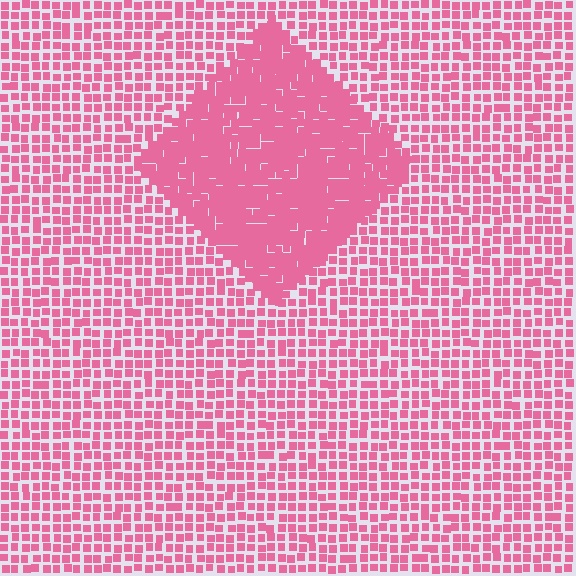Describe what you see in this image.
The image contains small pink elements arranged at two different densities. A diamond-shaped region is visible where the elements are more densely packed than the surrounding area.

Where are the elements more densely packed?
The elements are more densely packed inside the diamond boundary.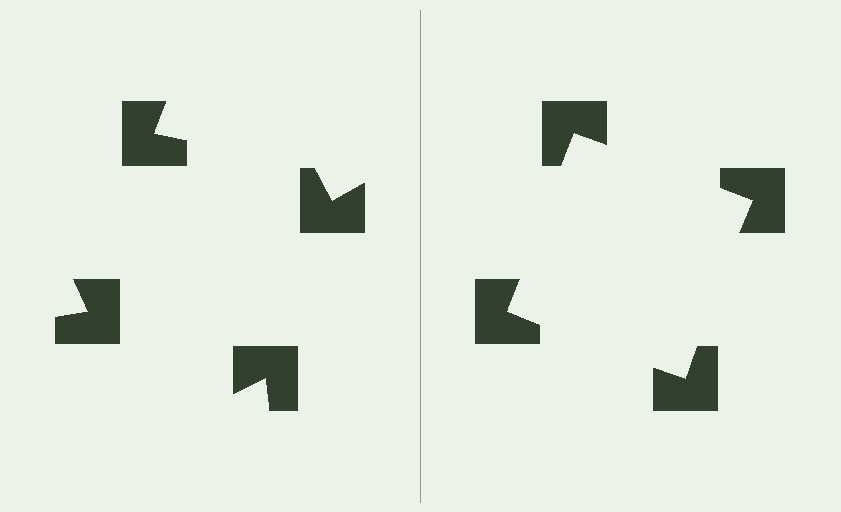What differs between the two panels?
The notched squares are positioned identically on both sides; only the wedge orientations differ. On the right they align to a square; on the left they are misaligned.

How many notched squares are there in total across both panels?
8 — 4 on each side.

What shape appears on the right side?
An illusory square.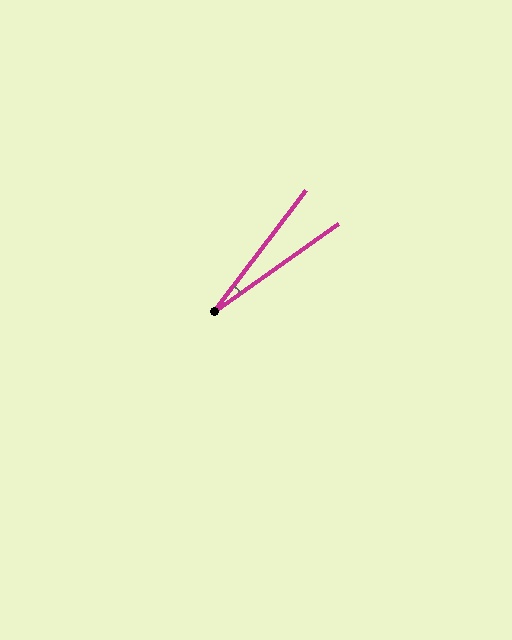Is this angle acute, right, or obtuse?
It is acute.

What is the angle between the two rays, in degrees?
Approximately 17 degrees.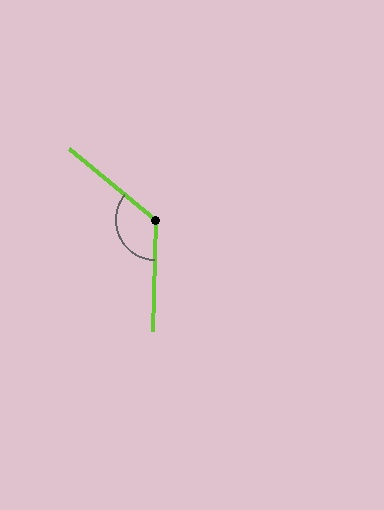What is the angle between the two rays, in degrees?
Approximately 128 degrees.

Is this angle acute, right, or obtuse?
It is obtuse.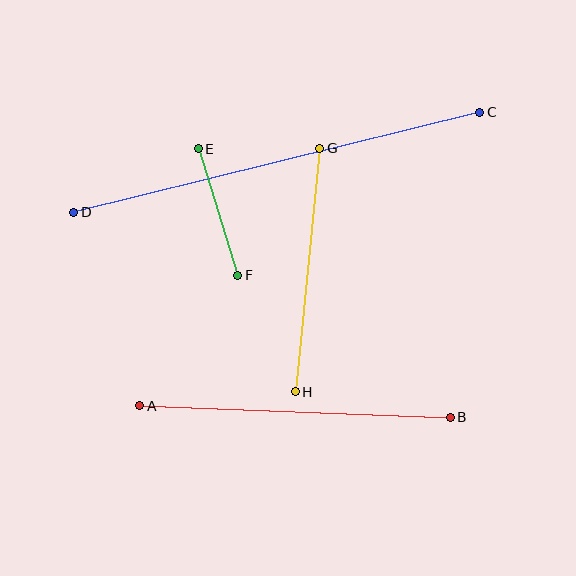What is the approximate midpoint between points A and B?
The midpoint is at approximately (295, 411) pixels.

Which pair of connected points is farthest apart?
Points C and D are farthest apart.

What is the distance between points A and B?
The distance is approximately 311 pixels.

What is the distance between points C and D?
The distance is approximately 418 pixels.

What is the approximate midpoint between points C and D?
The midpoint is at approximately (277, 162) pixels.